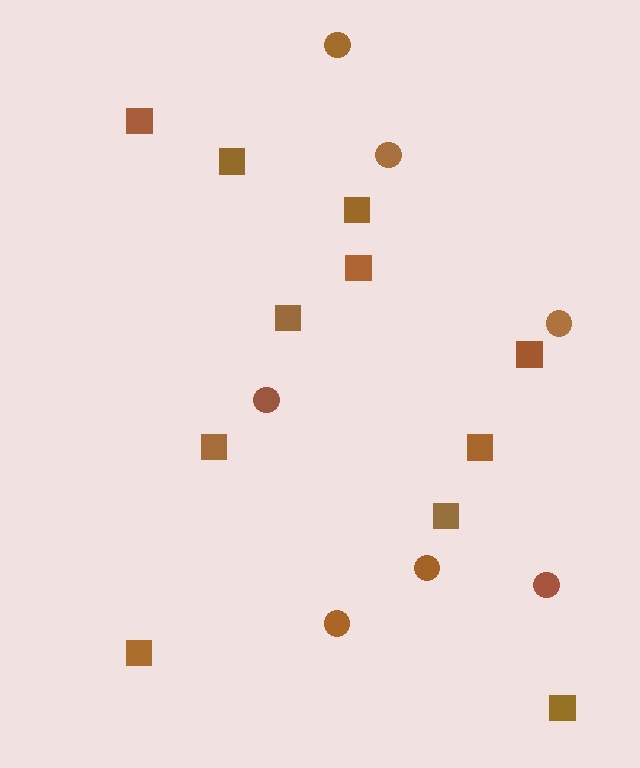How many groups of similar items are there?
There are 2 groups: one group of circles (7) and one group of squares (11).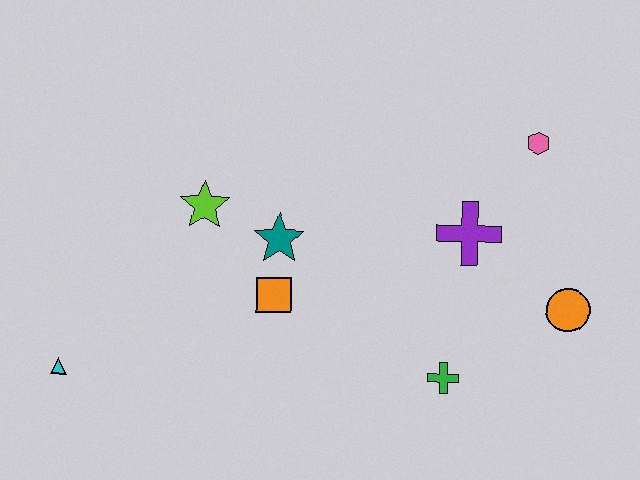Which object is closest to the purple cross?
The pink hexagon is closest to the purple cross.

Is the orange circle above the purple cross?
No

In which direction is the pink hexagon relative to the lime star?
The pink hexagon is to the right of the lime star.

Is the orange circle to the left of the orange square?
No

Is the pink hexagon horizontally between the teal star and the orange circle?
Yes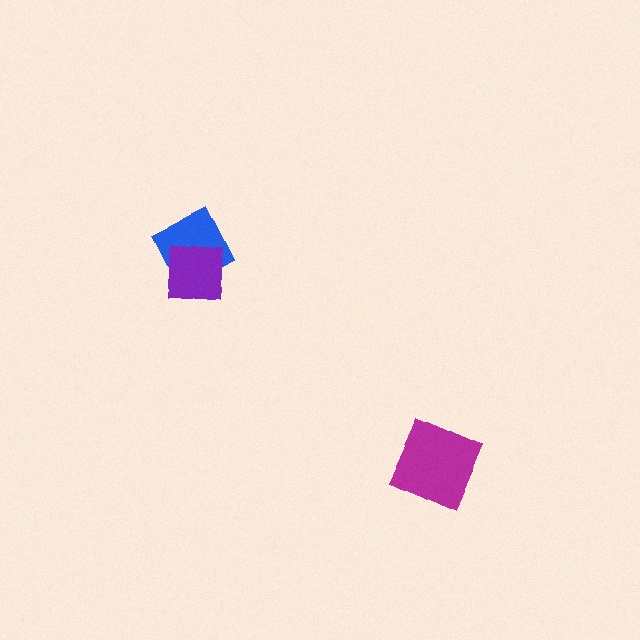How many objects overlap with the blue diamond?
1 object overlaps with the blue diamond.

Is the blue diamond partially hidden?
Yes, it is partially covered by another shape.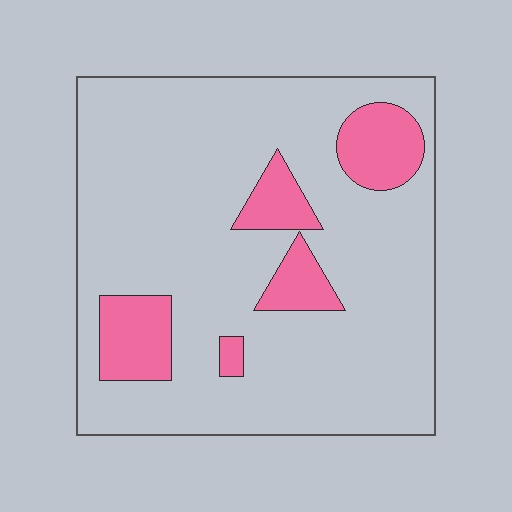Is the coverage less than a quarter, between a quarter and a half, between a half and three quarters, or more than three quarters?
Less than a quarter.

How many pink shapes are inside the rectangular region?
5.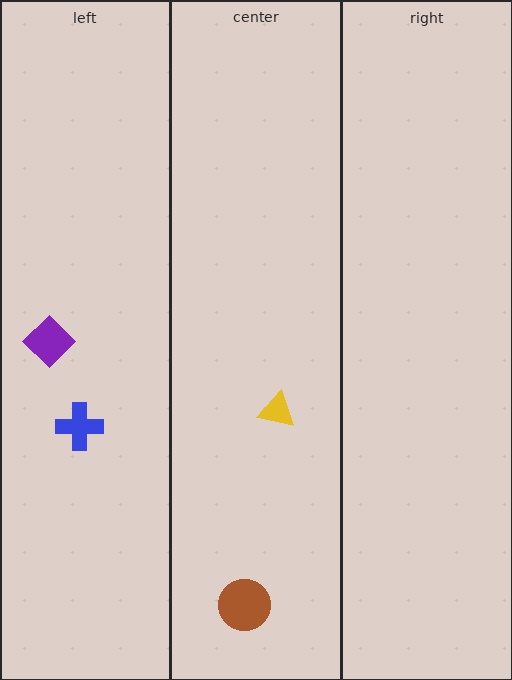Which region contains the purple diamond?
The left region.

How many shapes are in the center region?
2.